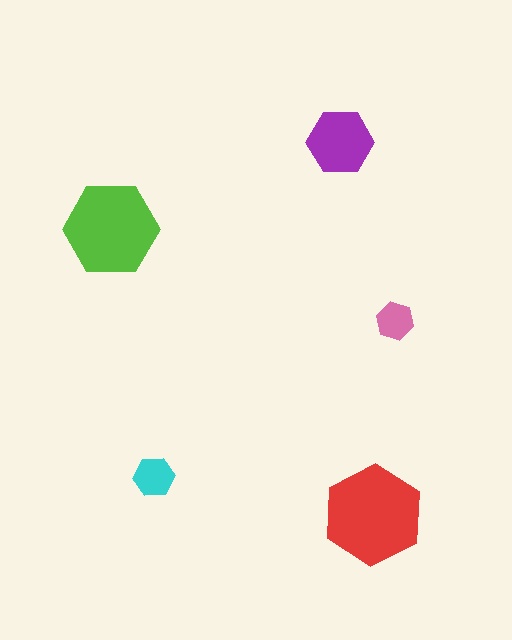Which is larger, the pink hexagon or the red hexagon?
The red one.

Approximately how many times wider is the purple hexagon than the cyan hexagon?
About 1.5 times wider.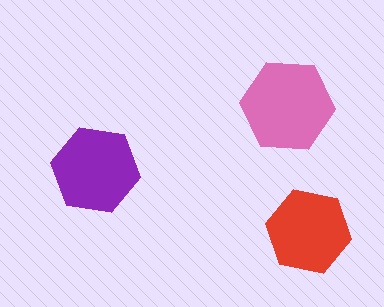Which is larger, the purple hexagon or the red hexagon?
The purple one.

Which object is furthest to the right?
The red hexagon is rightmost.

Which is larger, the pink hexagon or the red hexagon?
The pink one.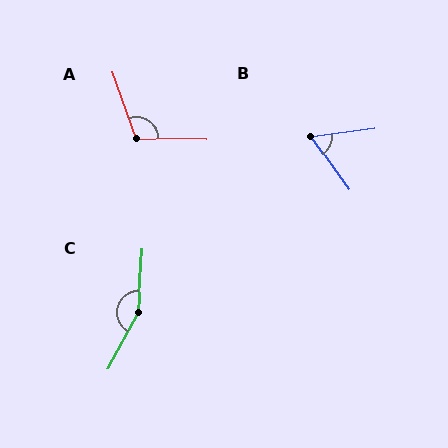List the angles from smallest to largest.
B (62°), A (111°), C (156°).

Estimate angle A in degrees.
Approximately 111 degrees.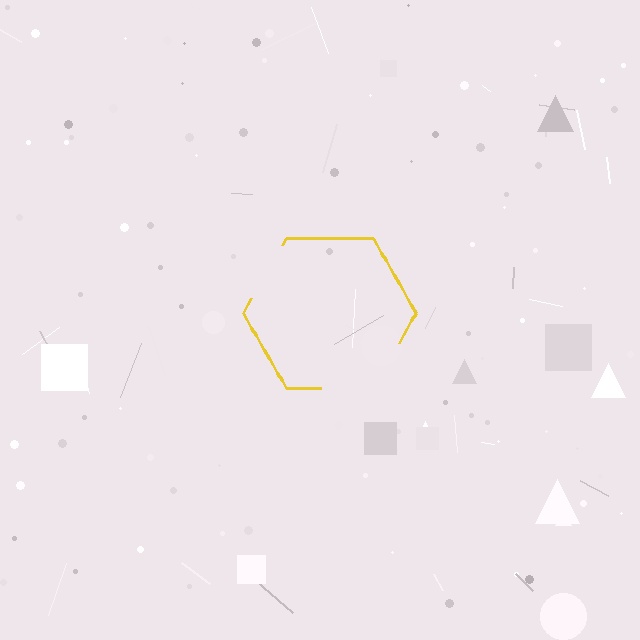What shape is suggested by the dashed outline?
The dashed outline suggests a hexagon.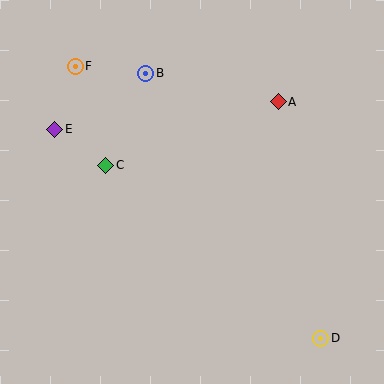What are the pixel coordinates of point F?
Point F is at (75, 66).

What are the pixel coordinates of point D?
Point D is at (321, 338).